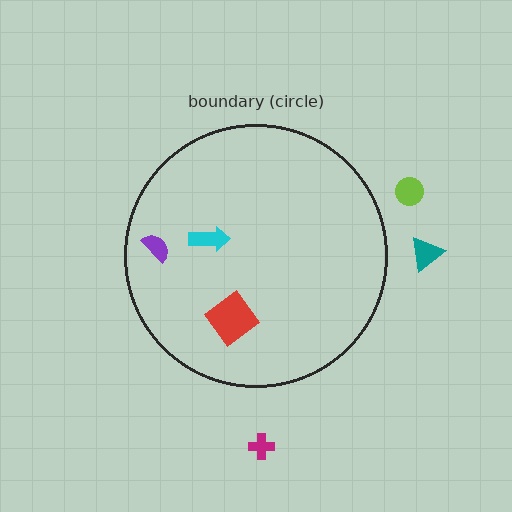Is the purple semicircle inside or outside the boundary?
Inside.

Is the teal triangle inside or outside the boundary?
Outside.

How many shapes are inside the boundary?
3 inside, 3 outside.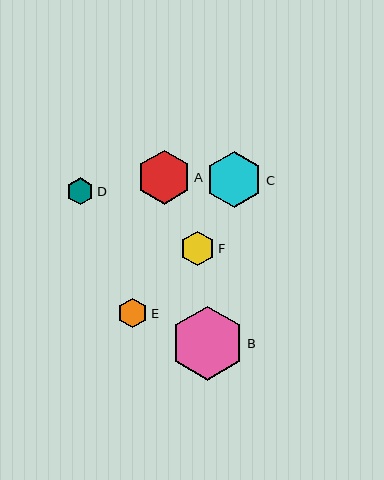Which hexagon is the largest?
Hexagon B is the largest with a size of approximately 74 pixels.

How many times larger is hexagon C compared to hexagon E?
Hexagon C is approximately 1.9 times the size of hexagon E.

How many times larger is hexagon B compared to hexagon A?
Hexagon B is approximately 1.4 times the size of hexagon A.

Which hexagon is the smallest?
Hexagon D is the smallest with a size of approximately 27 pixels.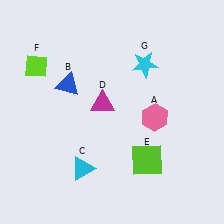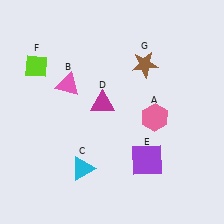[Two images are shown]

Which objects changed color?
B changed from blue to pink. E changed from lime to purple. G changed from cyan to brown.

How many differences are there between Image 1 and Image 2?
There are 3 differences between the two images.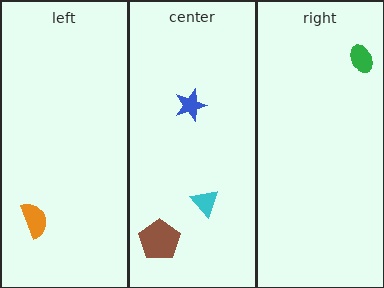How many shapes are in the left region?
1.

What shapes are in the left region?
The orange semicircle.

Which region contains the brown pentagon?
The center region.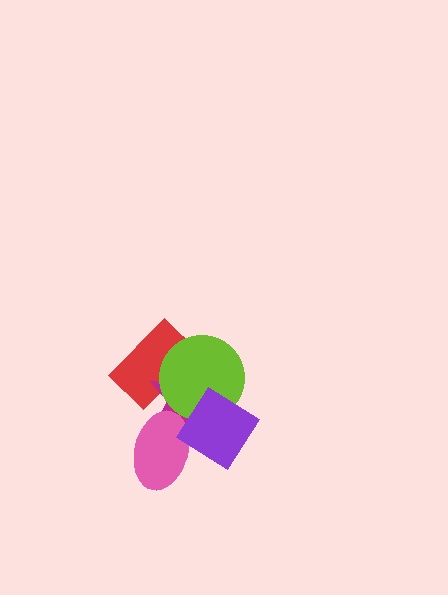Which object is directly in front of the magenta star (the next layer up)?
The lime circle is directly in front of the magenta star.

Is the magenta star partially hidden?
Yes, it is partially covered by another shape.